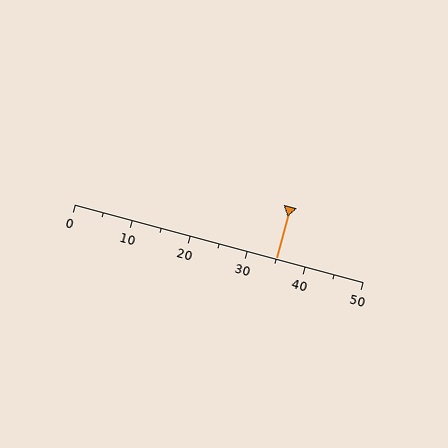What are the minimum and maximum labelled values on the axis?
The axis runs from 0 to 50.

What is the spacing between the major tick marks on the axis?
The major ticks are spaced 10 apart.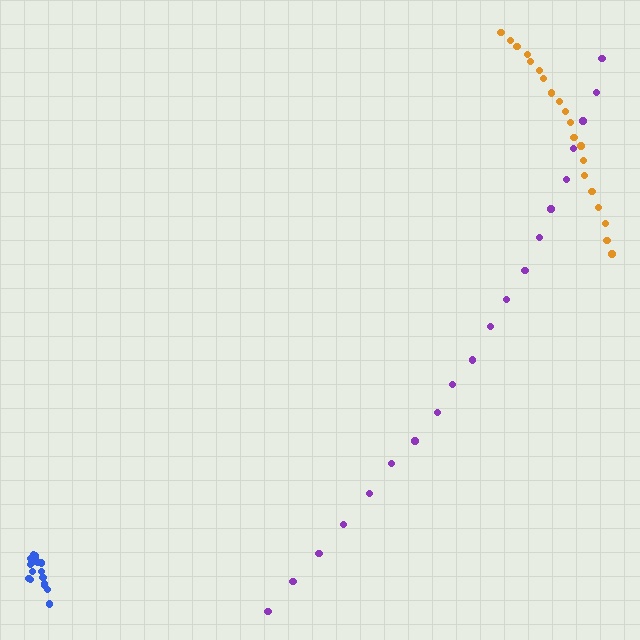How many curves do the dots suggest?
There are 3 distinct paths.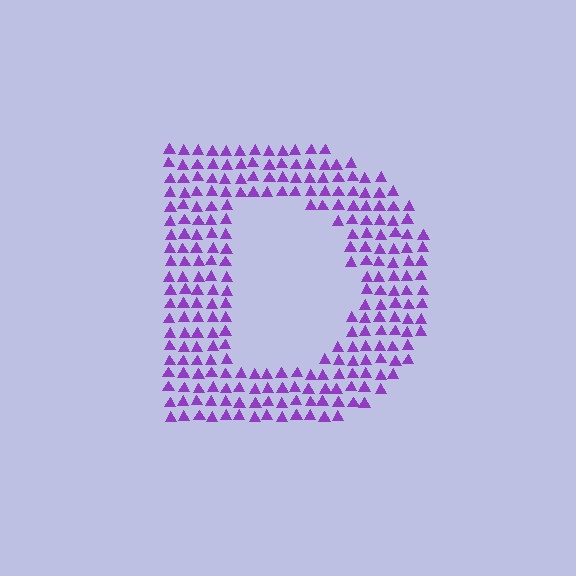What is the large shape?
The large shape is the letter D.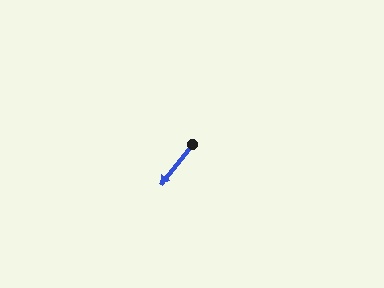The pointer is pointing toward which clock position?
Roughly 7 o'clock.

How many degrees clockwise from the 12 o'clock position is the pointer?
Approximately 218 degrees.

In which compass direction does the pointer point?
Southwest.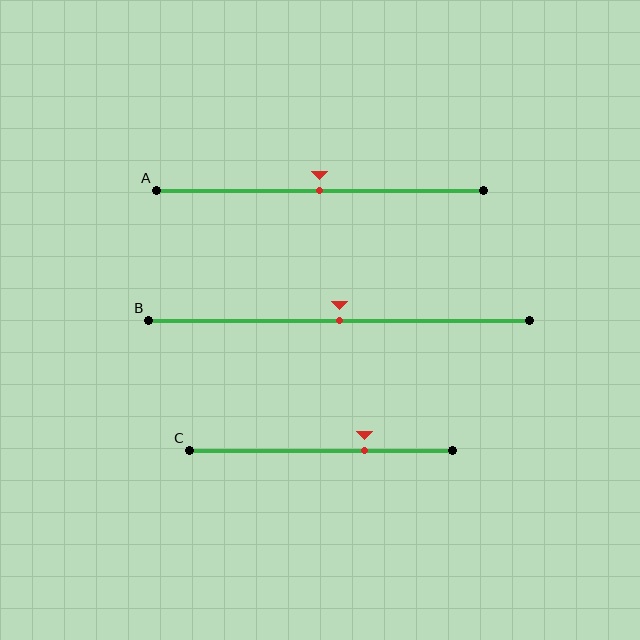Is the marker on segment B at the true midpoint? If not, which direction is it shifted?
Yes, the marker on segment B is at the true midpoint.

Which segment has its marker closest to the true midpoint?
Segment A has its marker closest to the true midpoint.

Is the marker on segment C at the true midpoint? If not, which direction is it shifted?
No, the marker on segment C is shifted to the right by about 17% of the segment length.